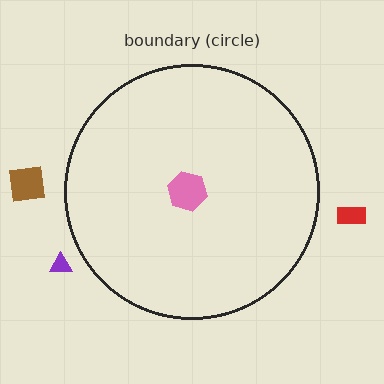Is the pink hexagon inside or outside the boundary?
Inside.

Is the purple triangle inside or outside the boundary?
Outside.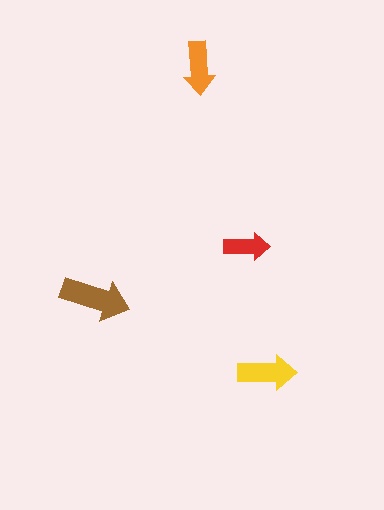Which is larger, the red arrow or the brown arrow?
The brown one.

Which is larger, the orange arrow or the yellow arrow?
The yellow one.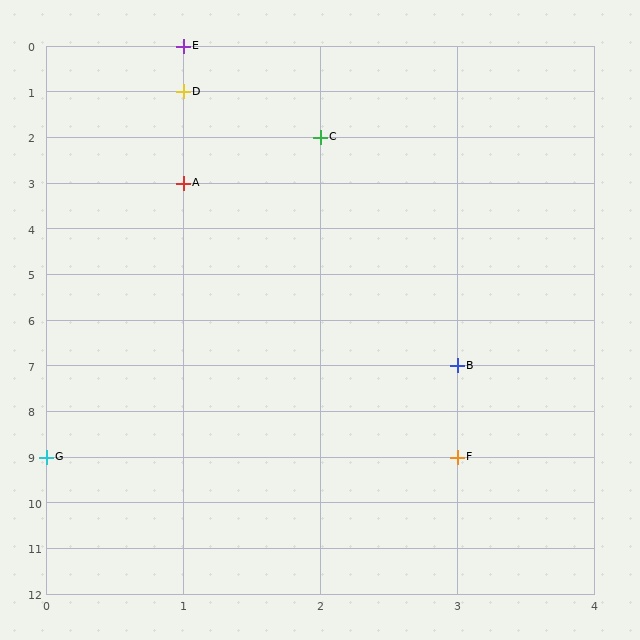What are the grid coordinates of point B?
Point B is at grid coordinates (3, 7).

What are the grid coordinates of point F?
Point F is at grid coordinates (3, 9).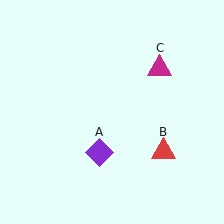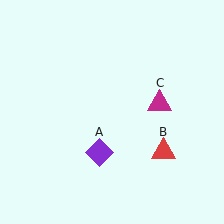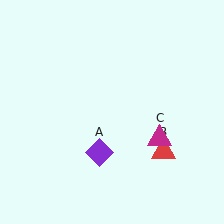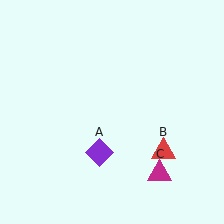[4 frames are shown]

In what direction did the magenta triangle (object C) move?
The magenta triangle (object C) moved down.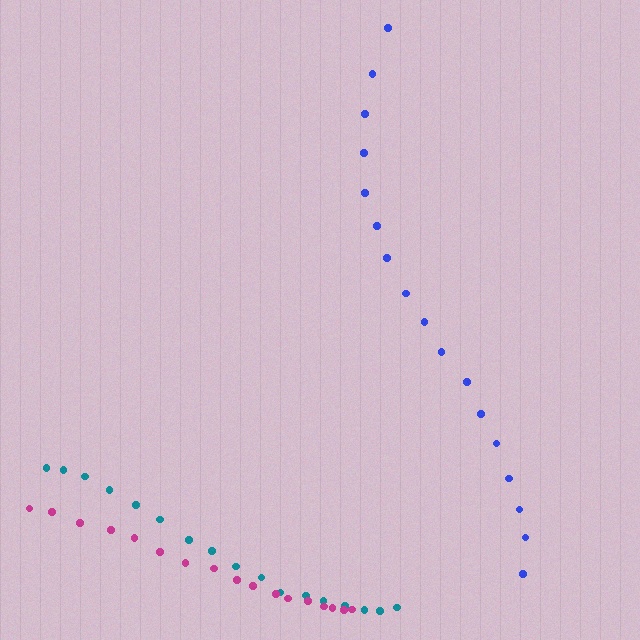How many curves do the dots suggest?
There are 3 distinct paths.